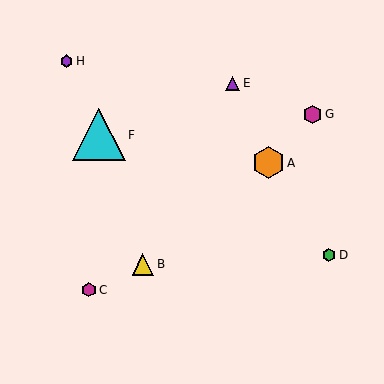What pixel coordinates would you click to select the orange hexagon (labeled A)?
Click at (268, 163) to select the orange hexagon A.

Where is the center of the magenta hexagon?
The center of the magenta hexagon is at (89, 290).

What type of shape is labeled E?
Shape E is a purple triangle.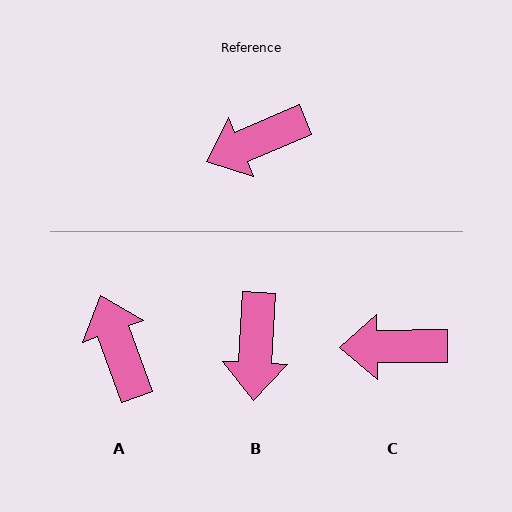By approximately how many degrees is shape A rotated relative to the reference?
Approximately 93 degrees clockwise.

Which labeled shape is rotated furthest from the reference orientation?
A, about 93 degrees away.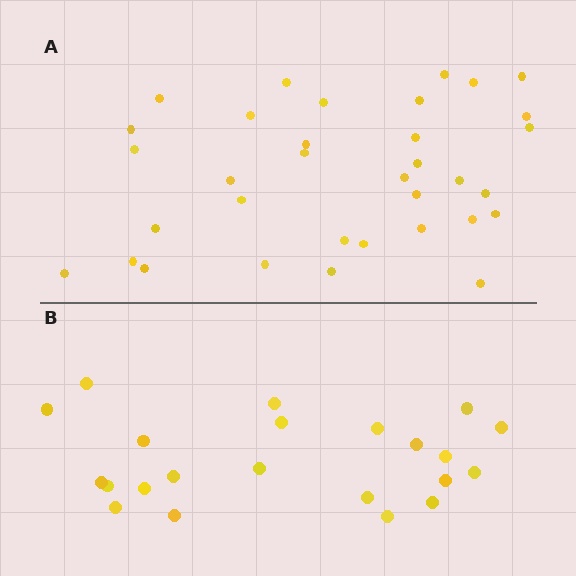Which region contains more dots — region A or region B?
Region A (the top region) has more dots.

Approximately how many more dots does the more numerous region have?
Region A has roughly 12 or so more dots than region B.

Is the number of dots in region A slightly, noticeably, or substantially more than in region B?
Region A has substantially more. The ratio is roughly 1.5 to 1.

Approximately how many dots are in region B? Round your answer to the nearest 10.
About 20 dots. (The exact count is 22, which rounds to 20.)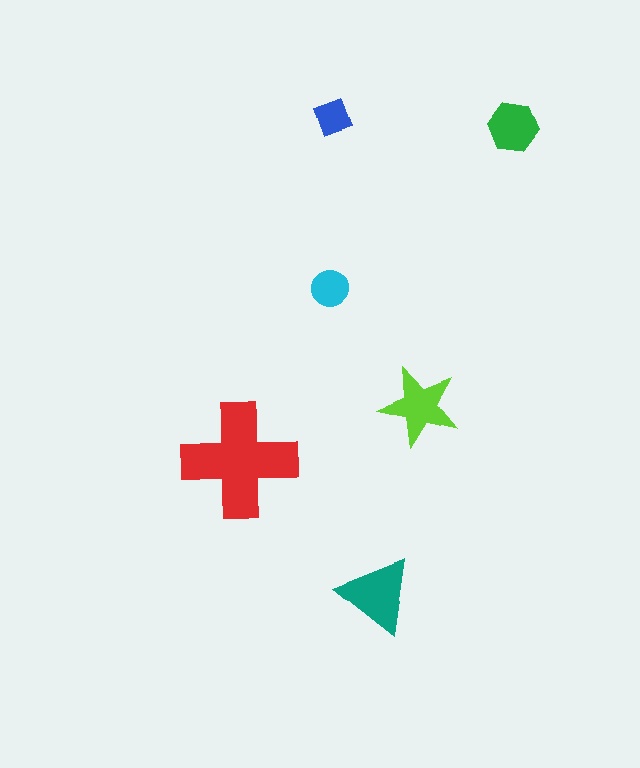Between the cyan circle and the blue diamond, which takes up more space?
The cyan circle.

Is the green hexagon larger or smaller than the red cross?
Smaller.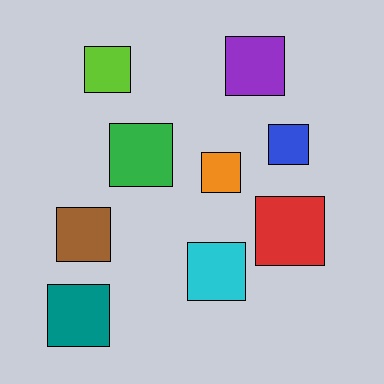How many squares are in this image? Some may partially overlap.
There are 9 squares.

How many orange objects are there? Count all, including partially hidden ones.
There is 1 orange object.